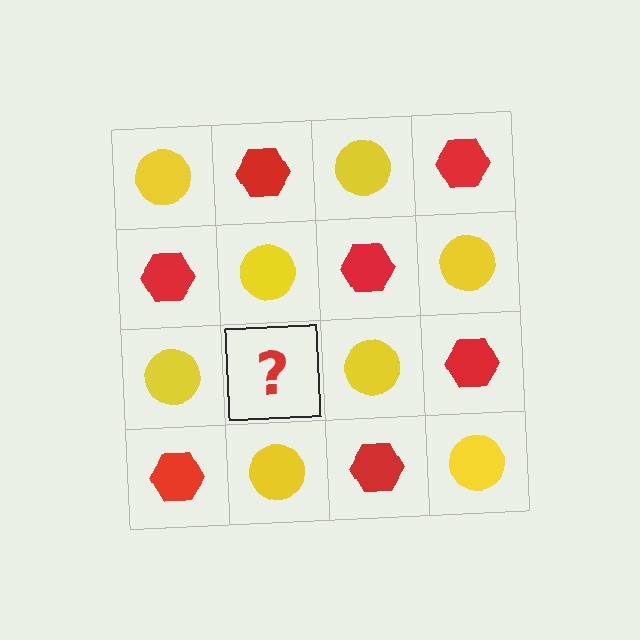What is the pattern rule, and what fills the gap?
The rule is that it alternates yellow circle and red hexagon in a checkerboard pattern. The gap should be filled with a red hexagon.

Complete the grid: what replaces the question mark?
The question mark should be replaced with a red hexagon.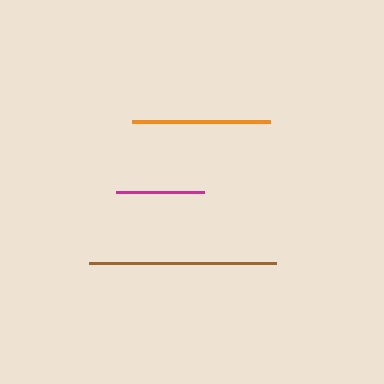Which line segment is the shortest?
The magenta line is the shortest at approximately 88 pixels.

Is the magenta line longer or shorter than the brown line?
The brown line is longer than the magenta line.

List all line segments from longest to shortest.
From longest to shortest: brown, orange, magenta.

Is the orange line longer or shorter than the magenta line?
The orange line is longer than the magenta line.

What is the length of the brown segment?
The brown segment is approximately 186 pixels long.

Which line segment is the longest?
The brown line is the longest at approximately 186 pixels.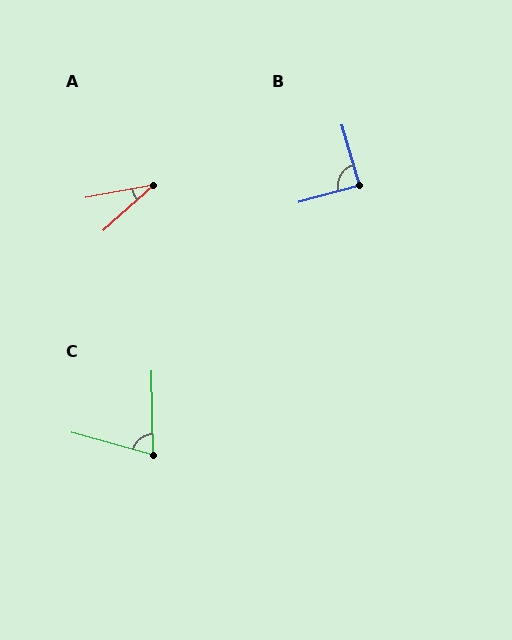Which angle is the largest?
B, at approximately 89 degrees.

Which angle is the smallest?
A, at approximately 32 degrees.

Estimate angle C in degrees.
Approximately 74 degrees.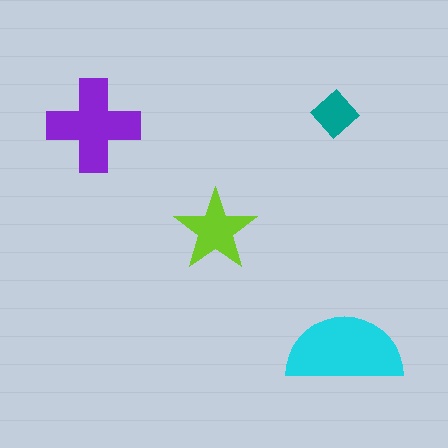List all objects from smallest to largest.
The teal diamond, the lime star, the purple cross, the cyan semicircle.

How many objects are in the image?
There are 4 objects in the image.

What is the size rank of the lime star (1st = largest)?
3rd.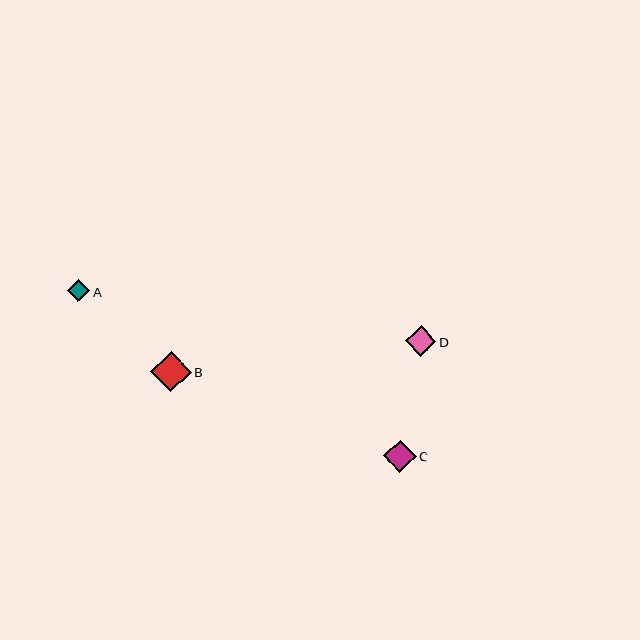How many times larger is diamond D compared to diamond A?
Diamond D is approximately 1.4 times the size of diamond A.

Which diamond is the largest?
Diamond B is the largest with a size of approximately 40 pixels.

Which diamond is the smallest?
Diamond A is the smallest with a size of approximately 22 pixels.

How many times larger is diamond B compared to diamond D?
Diamond B is approximately 1.3 times the size of diamond D.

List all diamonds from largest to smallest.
From largest to smallest: B, C, D, A.